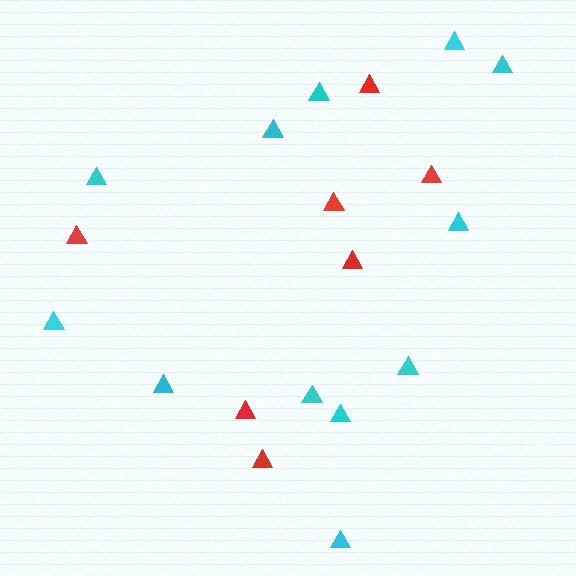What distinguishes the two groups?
There are 2 groups: one group of cyan triangles (12) and one group of red triangles (7).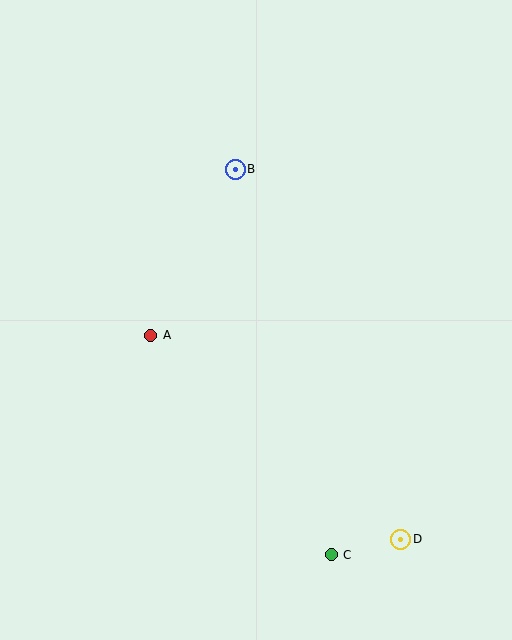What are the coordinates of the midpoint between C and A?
The midpoint between C and A is at (241, 445).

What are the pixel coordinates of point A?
Point A is at (151, 335).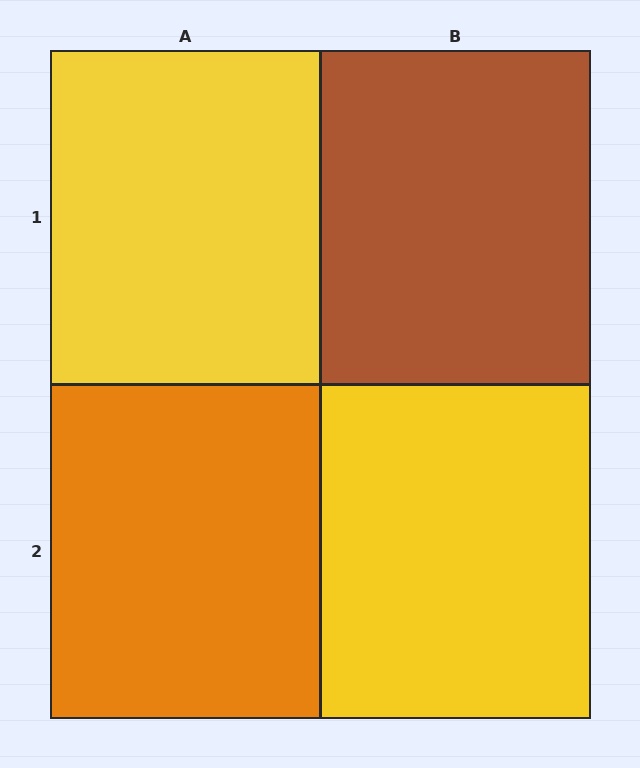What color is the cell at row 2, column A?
Orange.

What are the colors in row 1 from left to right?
Yellow, brown.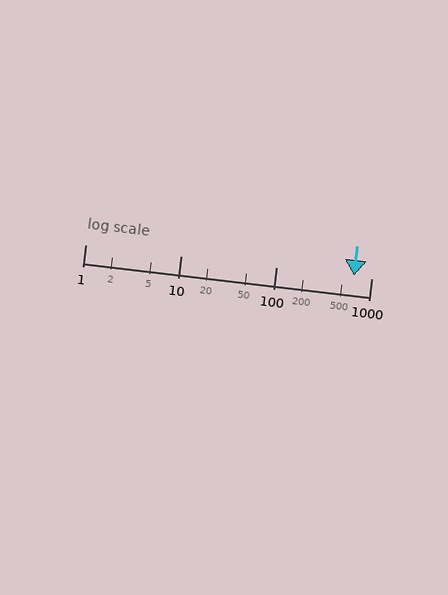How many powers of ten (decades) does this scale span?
The scale spans 3 decades, from 1 to 1000.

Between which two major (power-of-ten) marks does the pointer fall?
The pointer is between 100 and 1000.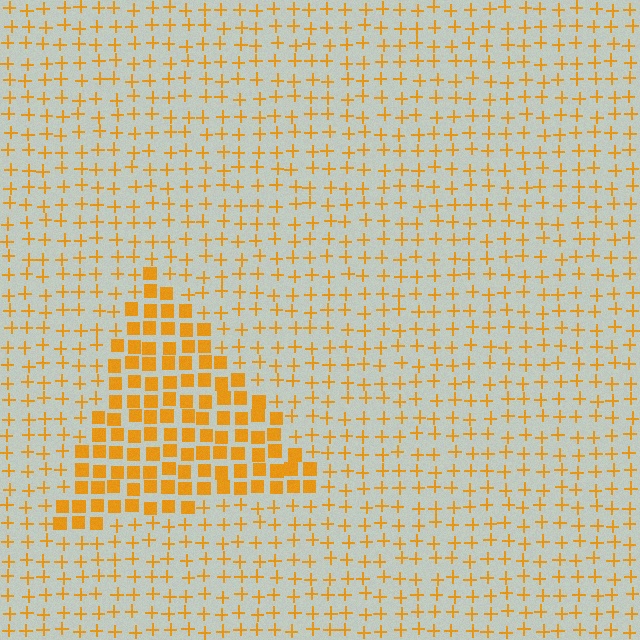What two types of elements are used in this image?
The image uses squares inside the triangle region and plus signs outside it.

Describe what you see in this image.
The image is filled with small orange elements arranged in a uniform grid. A triangle-shaped region contains squares, while the surrounding area contains plus signs. The boundary is defined purely by the change in element shape.